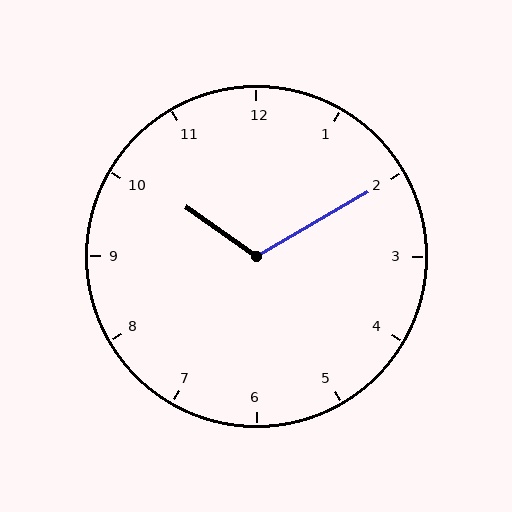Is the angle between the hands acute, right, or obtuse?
It is obtuse.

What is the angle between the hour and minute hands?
Approximately 115 degrees.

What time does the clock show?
10:10.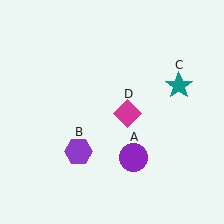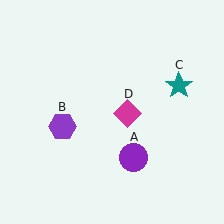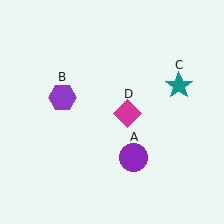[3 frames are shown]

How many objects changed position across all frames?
1 object changed position: purple hexagon (object B).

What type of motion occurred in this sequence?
The purple hexagon (object B) rotated clockwise around the center of the scene.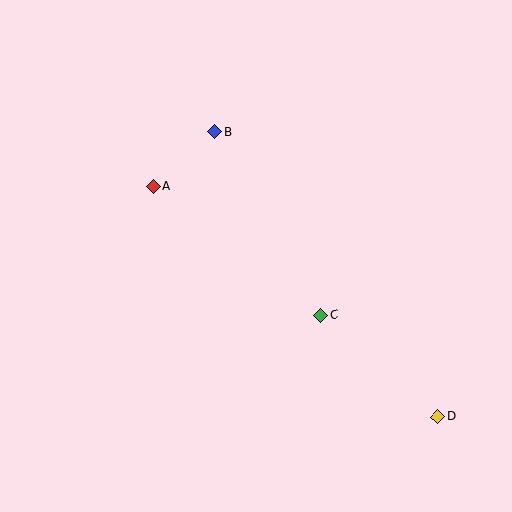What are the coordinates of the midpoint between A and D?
The midpoint between A and D is at (295, 301).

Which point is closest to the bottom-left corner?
Point A is closest to the bottom-left corner.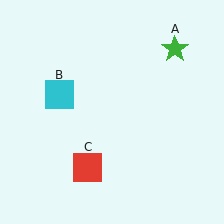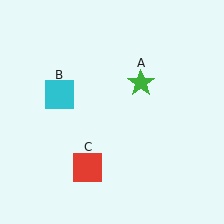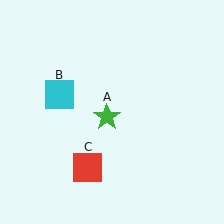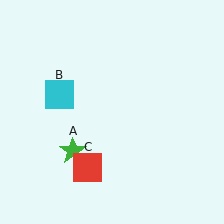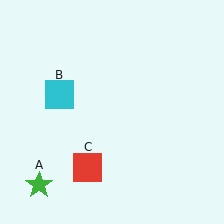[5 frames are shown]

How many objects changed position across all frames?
1 object changed position: green star (object A).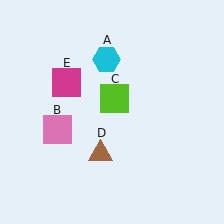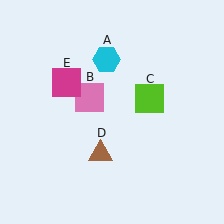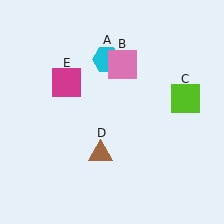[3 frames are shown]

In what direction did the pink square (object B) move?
The pink square (object B) moved up and to the right.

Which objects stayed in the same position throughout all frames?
Cyan hexagon (object A) and brown triangle (object D) and magenta square (object E) remained stationary.